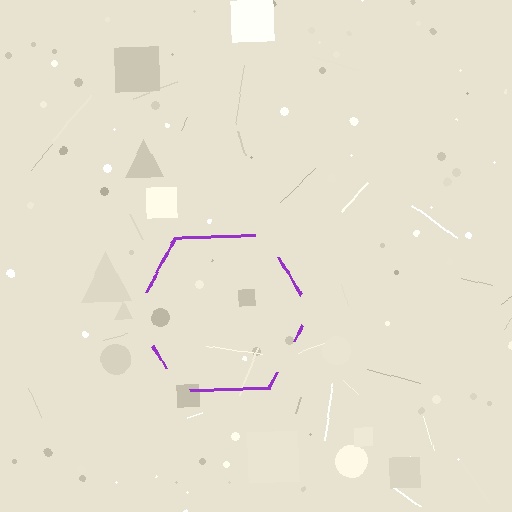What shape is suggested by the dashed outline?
The dashed outline suggests a hexagon.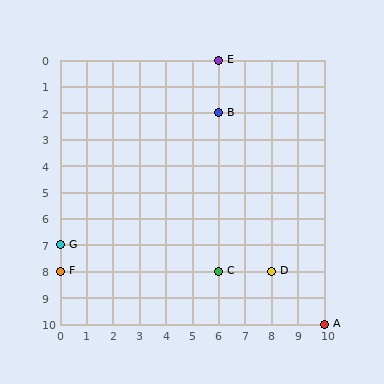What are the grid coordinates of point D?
Point D is at grid coordinates (8, 8).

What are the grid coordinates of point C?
Point C is at grid coordinates (6, 8).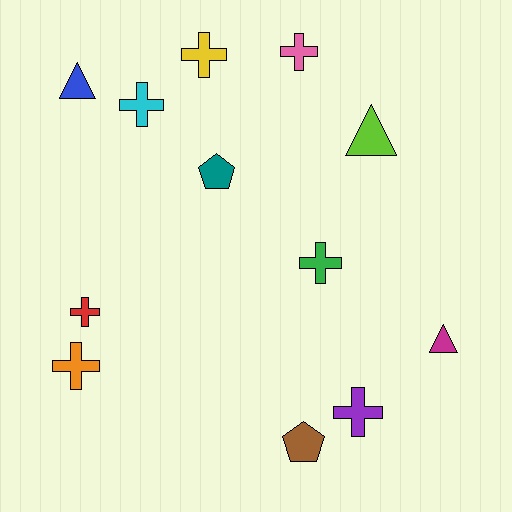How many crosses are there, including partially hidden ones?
There are 7 crosses.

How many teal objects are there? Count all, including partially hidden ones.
There is 1 teal object.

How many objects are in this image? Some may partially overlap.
There are 12 objects.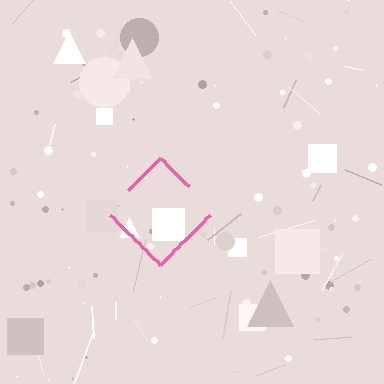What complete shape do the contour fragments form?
The contour fragments form a diamond.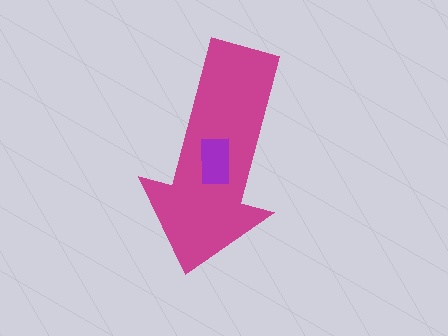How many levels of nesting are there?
2.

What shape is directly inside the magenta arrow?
The purple rectangle.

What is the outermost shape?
The magenta arrow.